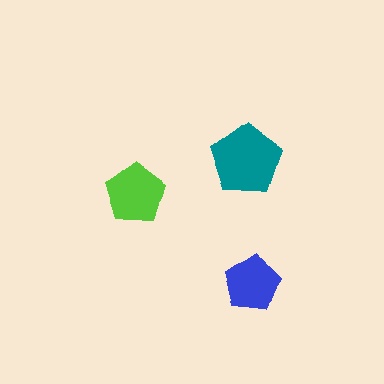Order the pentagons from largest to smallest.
the teal one, the lime one, the blue one.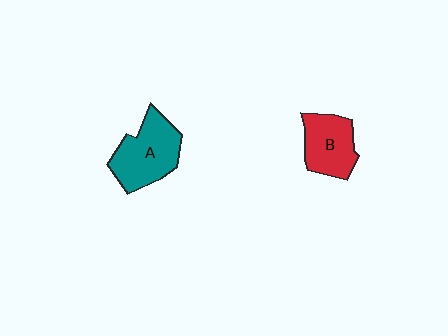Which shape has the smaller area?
Shape B (red).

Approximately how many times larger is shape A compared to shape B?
Approximately 1.3 times.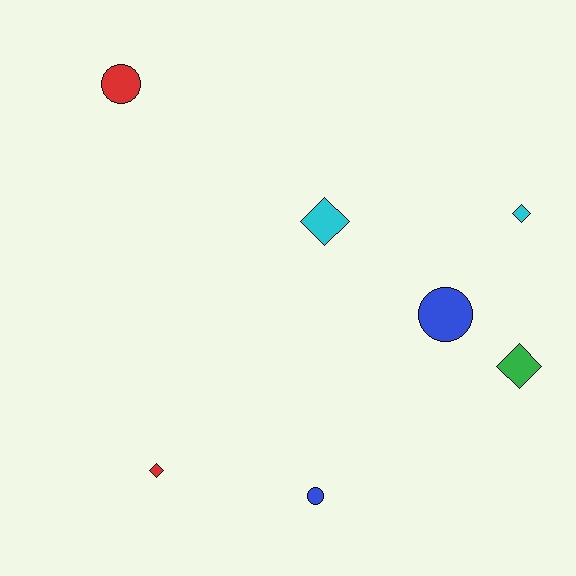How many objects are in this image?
There are 7 objects.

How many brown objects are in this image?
There are no brown objects.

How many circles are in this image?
There are 3 circles.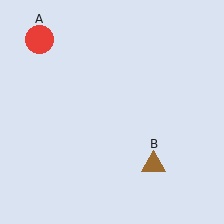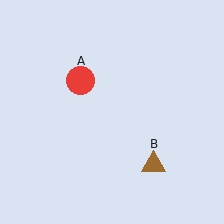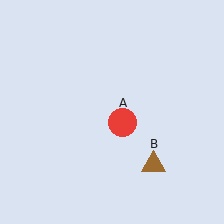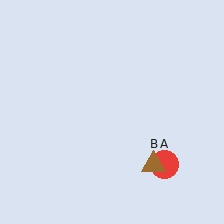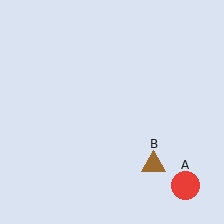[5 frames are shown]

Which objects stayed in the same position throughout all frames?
Brown triangle (object B) remained stationary.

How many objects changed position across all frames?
1 object changed position: red circle (object A).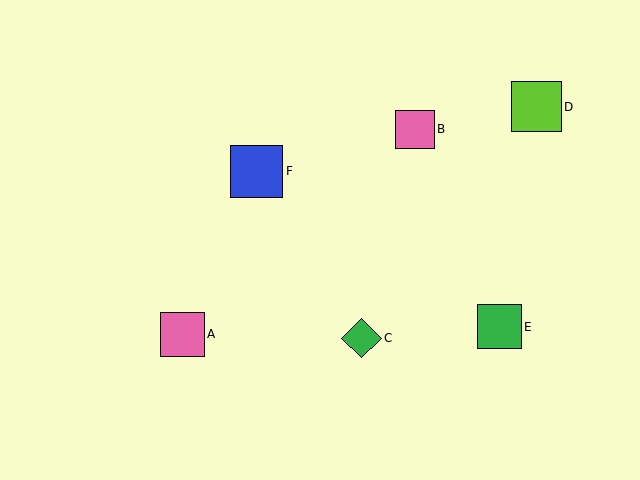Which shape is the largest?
The blue square (labeled F) is the largest.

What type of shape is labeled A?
Shape A is a pink square.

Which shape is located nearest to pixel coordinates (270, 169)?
The blue square (labeled F) at (257, 172) is nearest to that location.